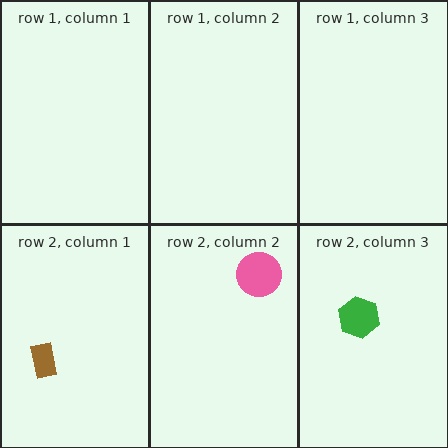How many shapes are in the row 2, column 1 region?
1.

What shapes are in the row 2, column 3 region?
The green hexagon.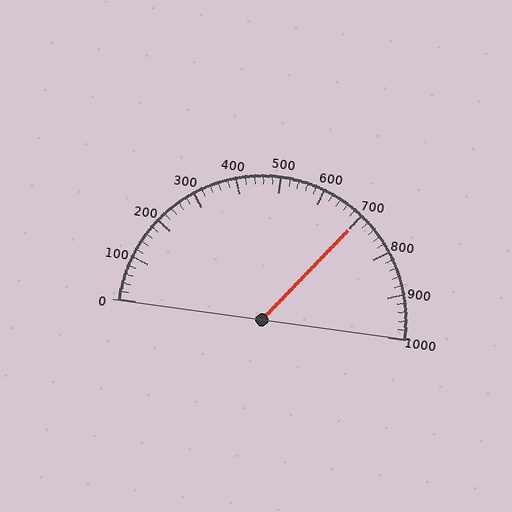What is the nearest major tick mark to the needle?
The nearest major tick mark is 700.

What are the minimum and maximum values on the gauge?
The gauge ranges from 0 to 1000.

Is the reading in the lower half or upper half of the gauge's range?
The reading is in the upper half of the range (0 to 1000).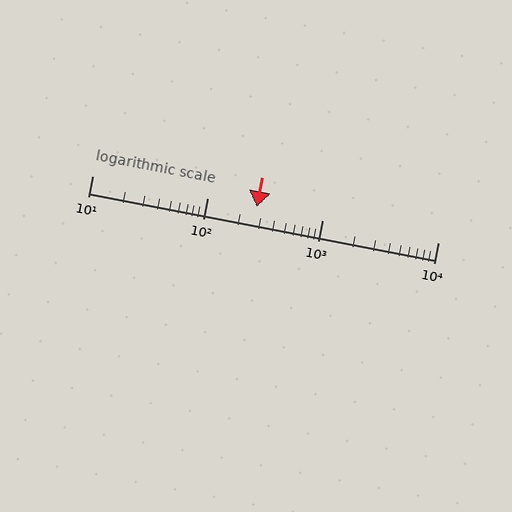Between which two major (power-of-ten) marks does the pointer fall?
The pointer is between 100 and 1000.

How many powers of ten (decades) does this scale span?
The scale spans 3 decades, from 10 to 10000.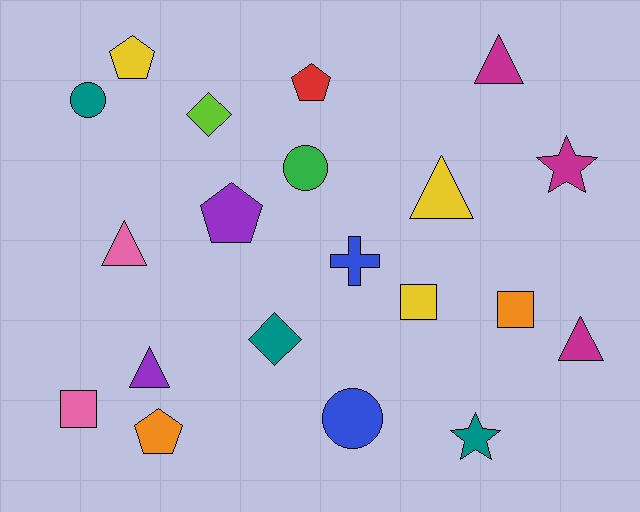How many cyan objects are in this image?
There are no cyan objects.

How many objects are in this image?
There are 20 objects.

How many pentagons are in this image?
There are 4 pentagons.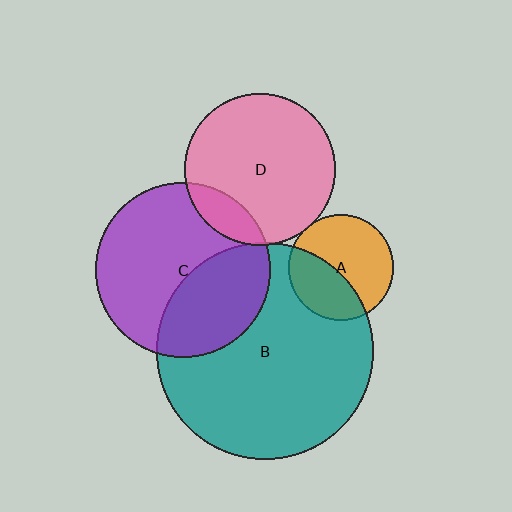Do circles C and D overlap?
Yes.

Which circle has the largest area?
Circle B (teal).